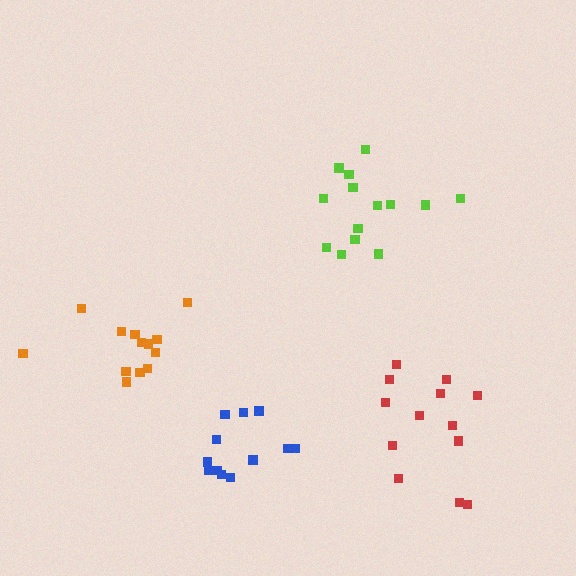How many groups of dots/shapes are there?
There are 4 groups.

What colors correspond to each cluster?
The clusters are colored: blue, orange, lime, red.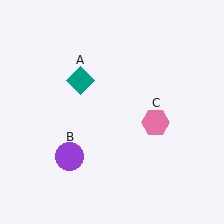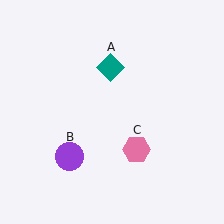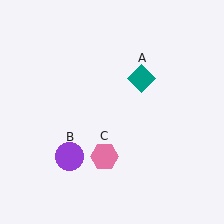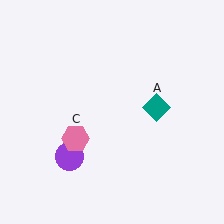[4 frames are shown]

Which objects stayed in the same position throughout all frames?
Purple circle (object B) remained stationary.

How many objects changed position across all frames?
2 objects changed position: teal diamond (object A), pink hexagon (object C).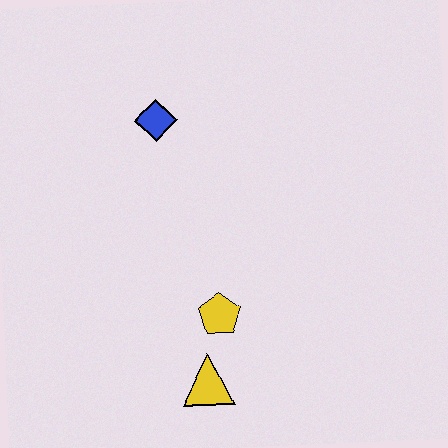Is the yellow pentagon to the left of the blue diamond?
No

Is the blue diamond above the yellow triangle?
Yes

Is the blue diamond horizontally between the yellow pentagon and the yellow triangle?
No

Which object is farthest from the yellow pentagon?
The blue diamond is farthest from the yellow pentagon.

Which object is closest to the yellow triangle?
The yellow pentagon is closest to the yellow triangle.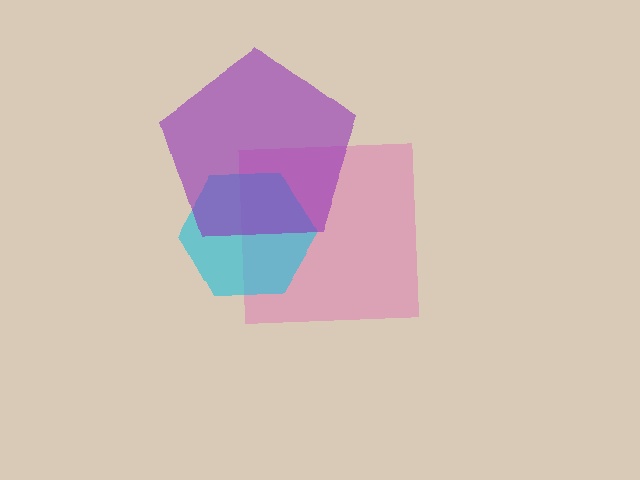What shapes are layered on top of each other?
The layered shapes are: a pink square, a cyan hexagon, a purple pentagon.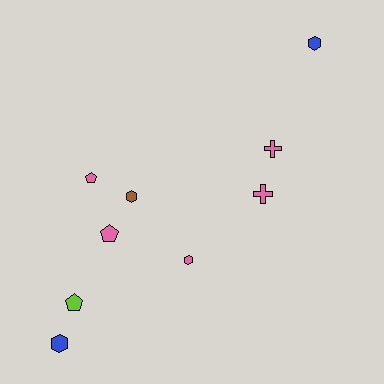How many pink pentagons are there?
There are 2 pink pentagons.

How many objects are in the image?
There are 9 objects.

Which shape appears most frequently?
Hexagon, with 4 objects.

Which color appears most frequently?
Pink, with 5 objects.